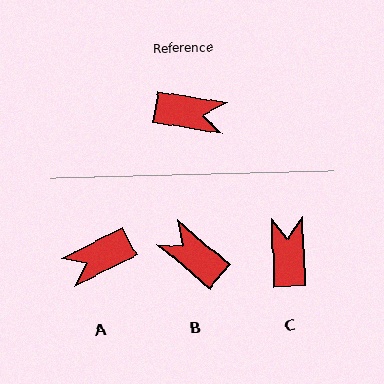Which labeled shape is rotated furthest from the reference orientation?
B, about 150 degrees away.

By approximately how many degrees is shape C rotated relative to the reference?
Approximately 102 degrees counter-clockwise.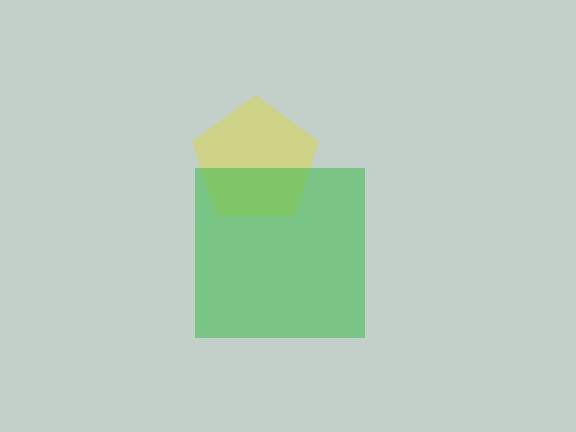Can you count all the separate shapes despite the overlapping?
Yes, there are 2 separate shapes.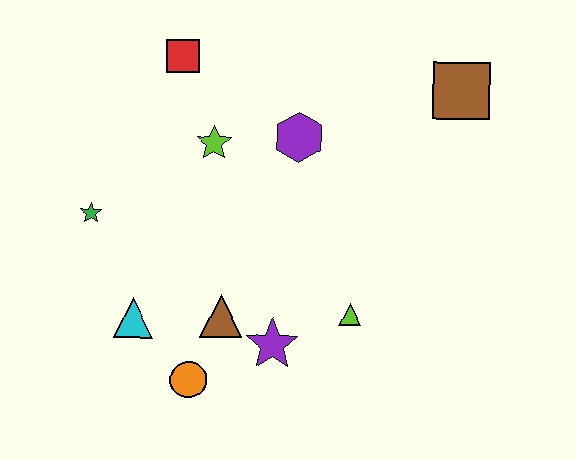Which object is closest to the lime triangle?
The purple star is closest to the lime triangle.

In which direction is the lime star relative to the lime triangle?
The lime star is above the lime triangle.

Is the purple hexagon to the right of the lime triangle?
No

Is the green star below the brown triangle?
No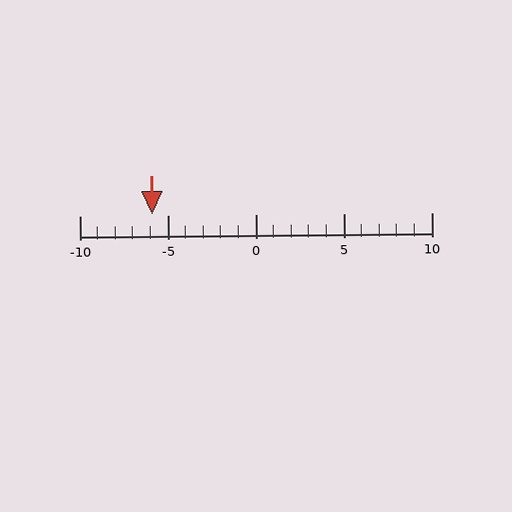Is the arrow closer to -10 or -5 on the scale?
The arrow is closer to -5.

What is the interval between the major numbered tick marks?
The major tick marks are spaced 5 units apart.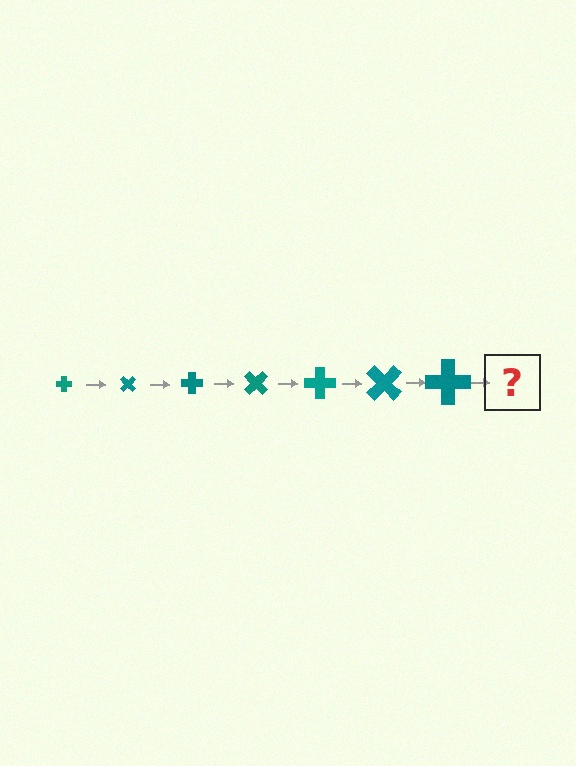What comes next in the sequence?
The next element should be a cross, larger than the previous one and rotated 315 degrees from the start.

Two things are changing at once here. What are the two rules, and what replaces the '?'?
The two rules are that the cross grows larger each step and it rotates 45 degrees each step. The '?' should be a cross, larger than the previous one and rotated 315 degrees from the start.